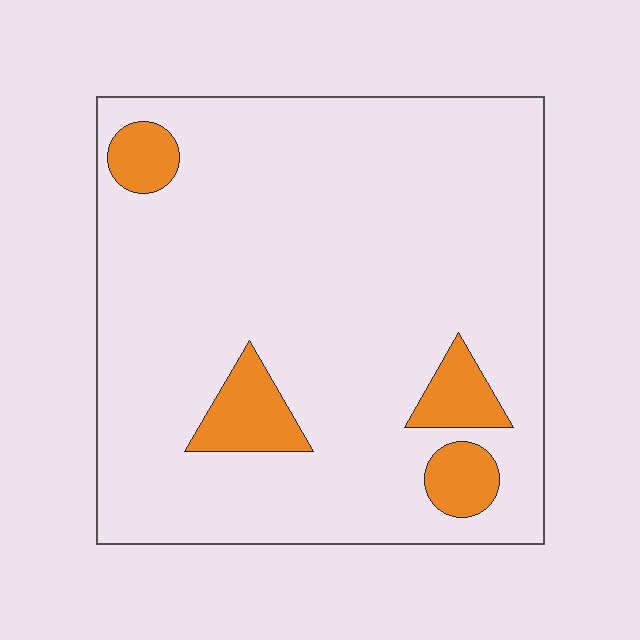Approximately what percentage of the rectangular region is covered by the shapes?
Approximately 10%.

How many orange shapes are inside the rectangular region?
4.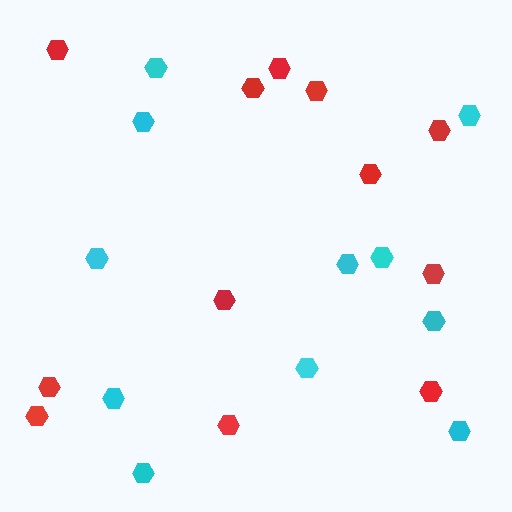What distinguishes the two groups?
There are 2 groups: one group of red hexagons (12) and one group of cyan hexagons (11).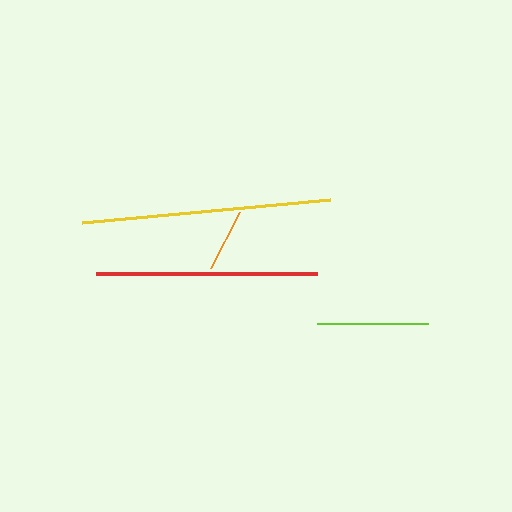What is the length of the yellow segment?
The yellow segment is approximately 249 pixels long.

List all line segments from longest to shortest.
From longest to shortest: yellow, red, lime, orange.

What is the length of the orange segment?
The orange segment is approximately 63 pixels long.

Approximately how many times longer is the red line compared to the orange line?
The red line is approximately 3.5 times the length of the orange line.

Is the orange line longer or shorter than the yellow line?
The yellow line is longer than the orange line.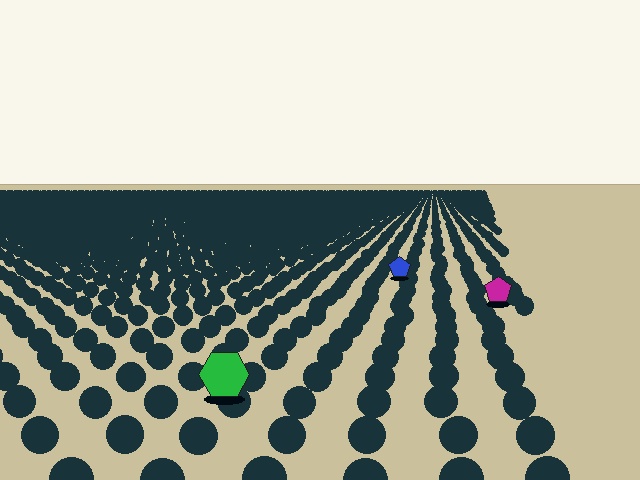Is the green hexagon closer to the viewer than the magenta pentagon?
Yes. The green hexagon is closer — you can tell from the texture gradient: the ground texture is coarser near it.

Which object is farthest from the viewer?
The blue pentagon is farthest from the viewer. It appears smaller and the ground texture around it is denser.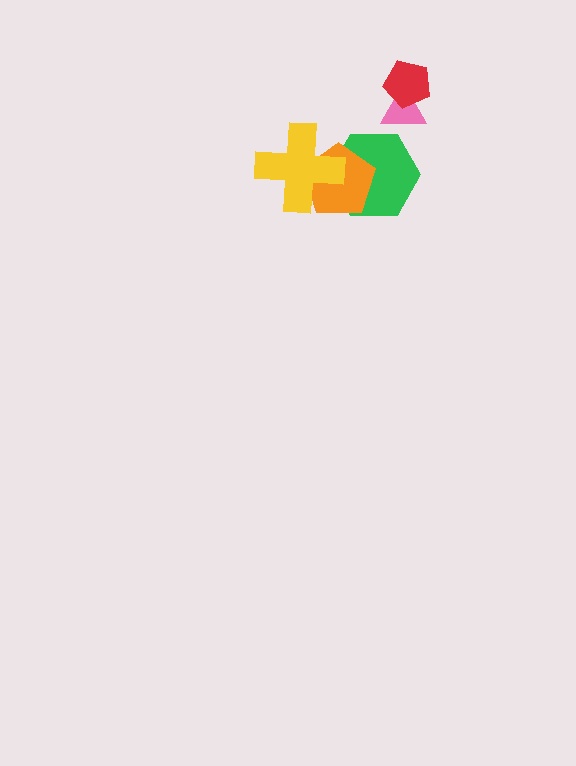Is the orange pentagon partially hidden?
Yes, it is partially covered by another shape.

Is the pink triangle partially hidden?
Yes, it is partially covered by another shape.